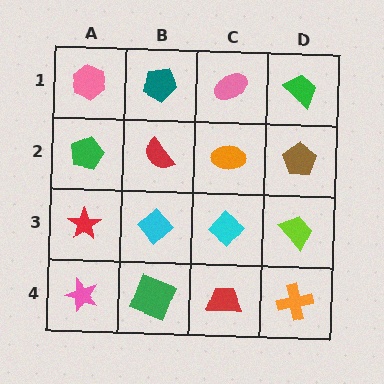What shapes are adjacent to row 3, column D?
A brown pentagon (row 2, column D), an orange cross (row 4, column D), a cyan diamond (row 3, column C).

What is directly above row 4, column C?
A cyan diamond.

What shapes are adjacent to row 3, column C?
An orange ellipse (row 2, column C), a red trapezoid (row 4, column C), a cyan diamond (row 3, column B), a lime trapezoid (row 3, column D).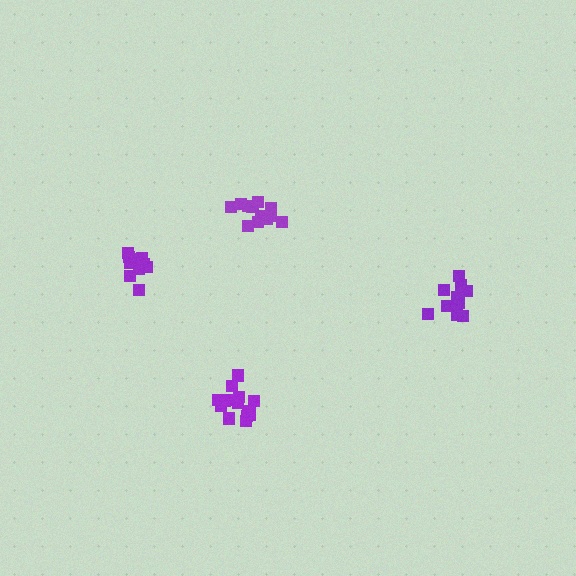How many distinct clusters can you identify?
There are 4 distinct clusters.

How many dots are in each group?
Group 1: 15 dots, Group 2: 10 dots, Group 3: 15 dots, Group 4: 10 dots (50 total).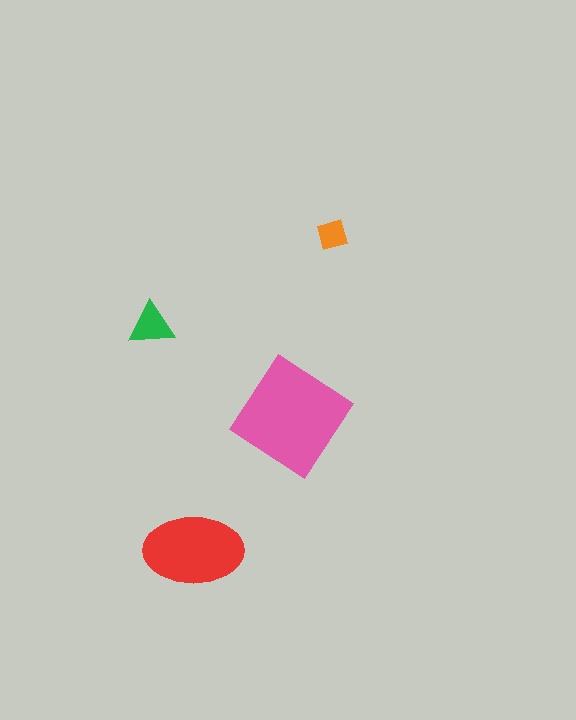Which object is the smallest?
The orange diamond.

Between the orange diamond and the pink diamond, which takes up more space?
The pink diamond.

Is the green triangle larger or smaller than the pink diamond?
Smaller.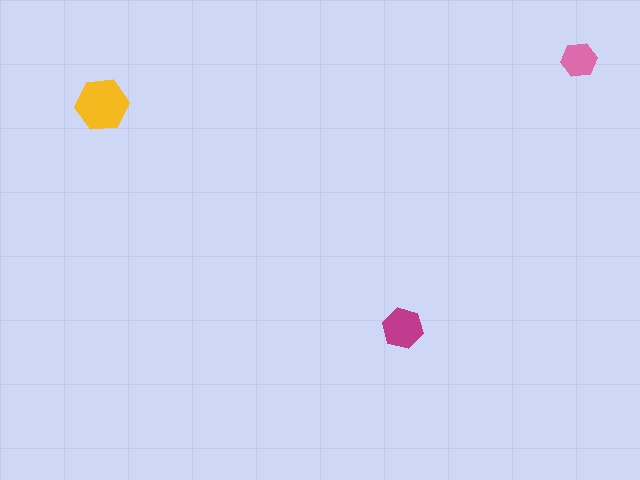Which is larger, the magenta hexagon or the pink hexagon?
The magenta one.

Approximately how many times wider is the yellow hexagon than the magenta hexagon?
About 1.5 times wider.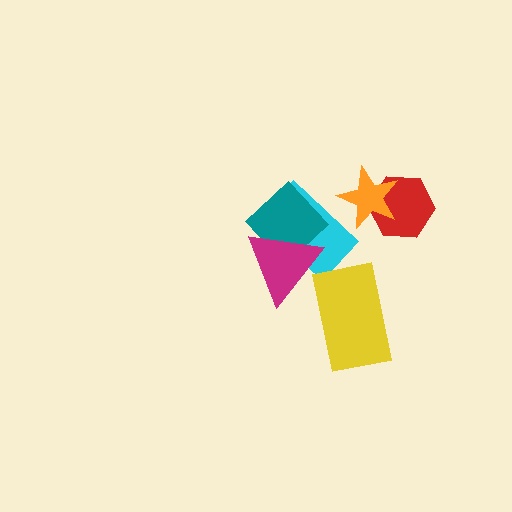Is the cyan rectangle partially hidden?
Yes, it is partially covered by another shape.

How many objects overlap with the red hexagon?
1 object overlaps with the red hexagon.